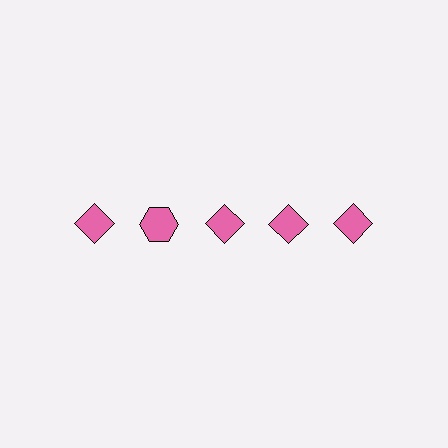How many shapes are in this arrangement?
There are 5 shapes arranged in a grid pattern.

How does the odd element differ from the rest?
It has a different shape: hexagon instead of diamond.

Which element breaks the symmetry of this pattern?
The pink hexagon in the top row, second from left column breaks the symmetry. All other shapes are pink diamonds.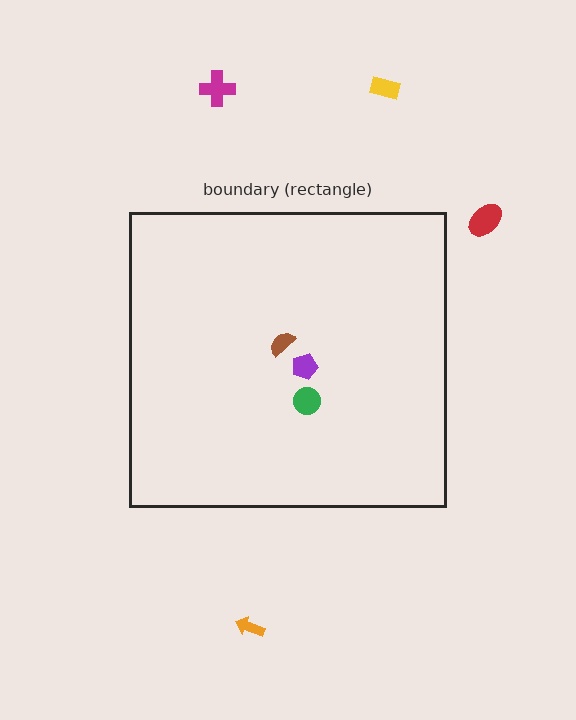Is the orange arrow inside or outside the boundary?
Outside.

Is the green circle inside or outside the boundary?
Inside.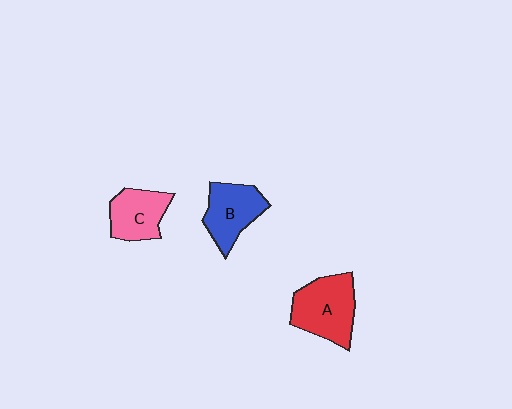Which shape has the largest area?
Shape A (red).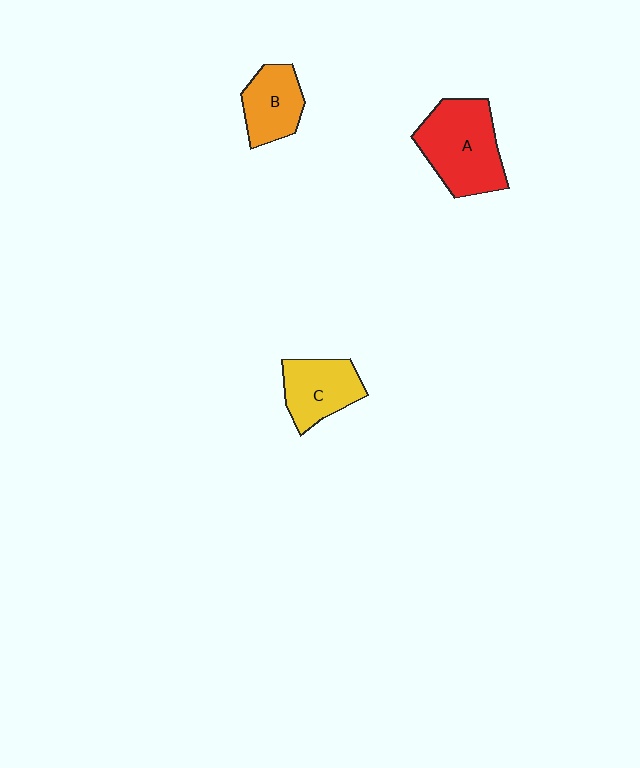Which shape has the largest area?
Shape A (red).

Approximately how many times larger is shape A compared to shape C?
Approximately 1.5 times.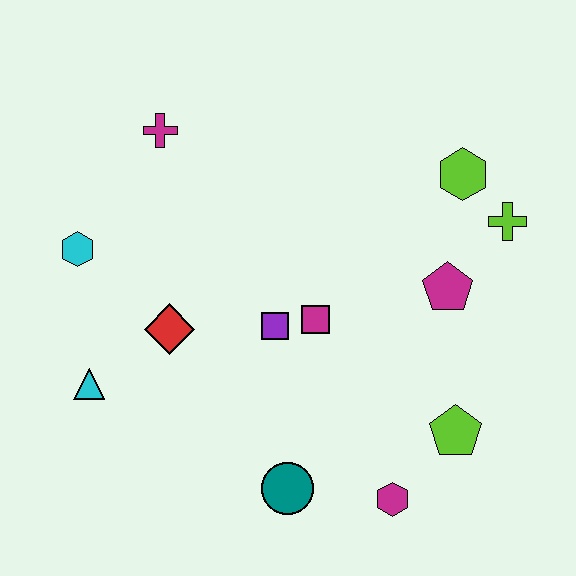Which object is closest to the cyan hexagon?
The red diamond is closest to the cyan hexagon.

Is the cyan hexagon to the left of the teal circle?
Yes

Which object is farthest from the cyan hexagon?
The lime cross is farthest from the cyan hexagon.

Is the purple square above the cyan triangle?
Yes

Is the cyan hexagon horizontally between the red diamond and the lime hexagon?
No